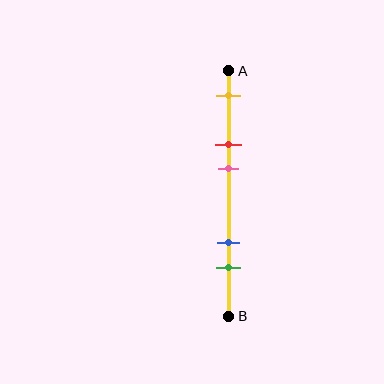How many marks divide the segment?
There are 5 marks dividing the segment.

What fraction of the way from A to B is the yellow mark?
The yellow mark is approximately 10% (0.1) of the way from A to B.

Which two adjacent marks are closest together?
The red and pink marks are the closest adjacent pair.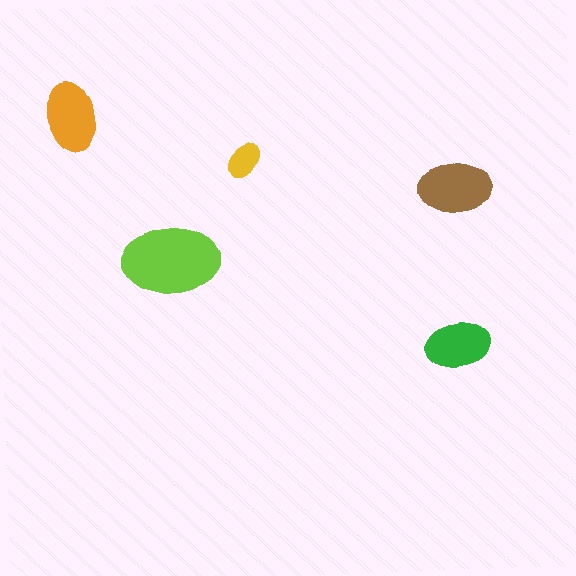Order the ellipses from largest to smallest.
the lime one, the brown one, the orange one, the green one, the yellow one.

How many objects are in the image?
There are 5 objects in the image.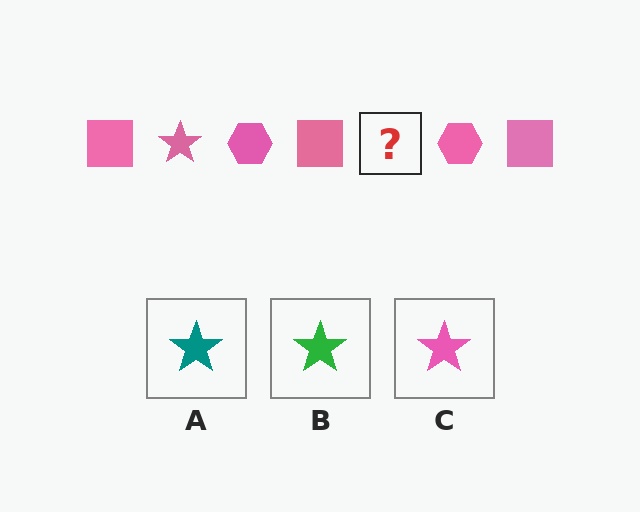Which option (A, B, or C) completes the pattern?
C.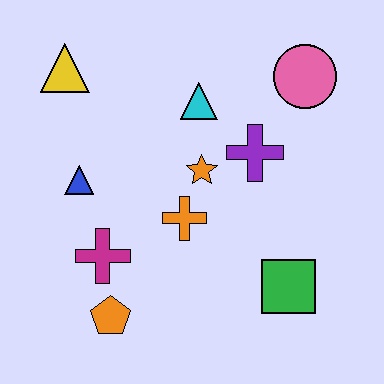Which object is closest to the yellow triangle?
The blue triangle is closest to the yellow triangle.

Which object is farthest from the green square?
The yellow triangle is farthest from the green square.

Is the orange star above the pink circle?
No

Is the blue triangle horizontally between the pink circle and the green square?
No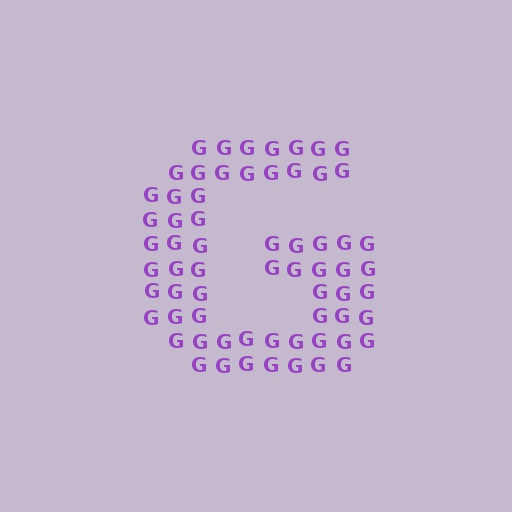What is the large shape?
The large shape is the letter G.